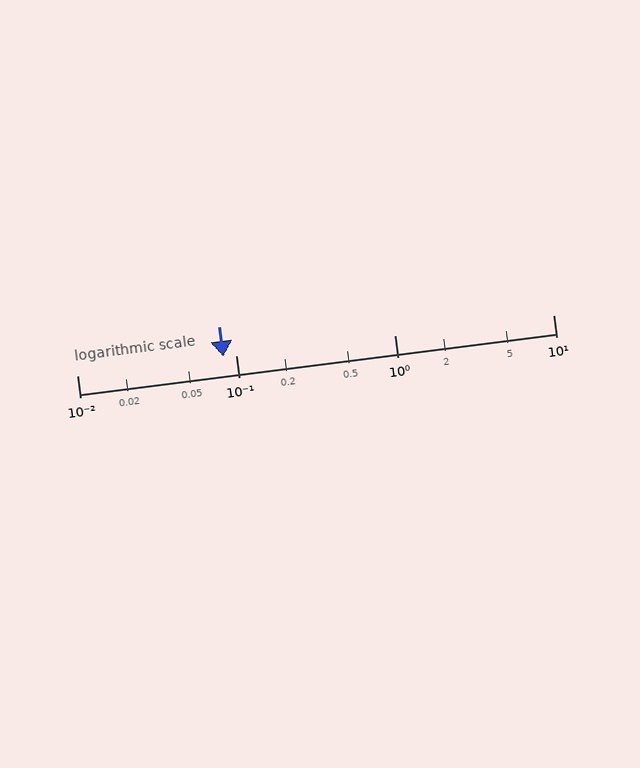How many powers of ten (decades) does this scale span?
The scale spans 3 decades, from 0.01 to 10.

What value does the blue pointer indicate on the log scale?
The pointer indicates approximately 0.083.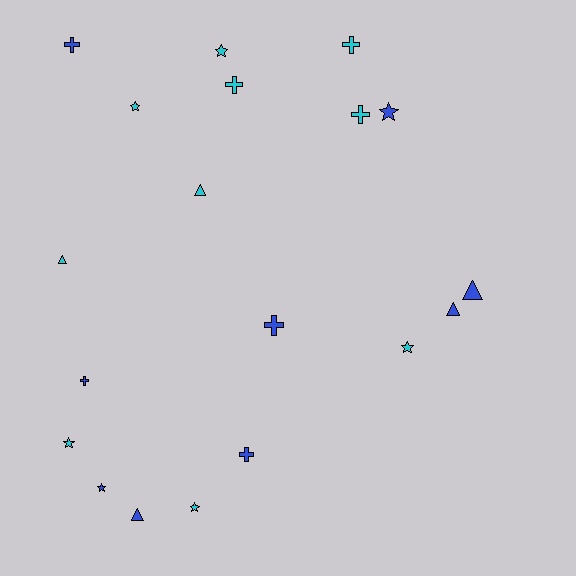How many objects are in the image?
There are 19 objects.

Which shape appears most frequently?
Cross, with 7 objects.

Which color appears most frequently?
Cyan, with 10 objects.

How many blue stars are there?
There are 2 blue stars.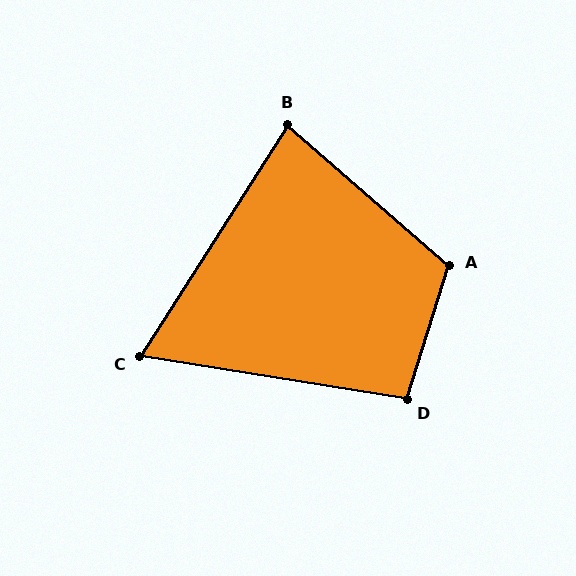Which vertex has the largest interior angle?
A, at approximately 113 degrees.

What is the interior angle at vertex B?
Approximately 82 degrees (acute).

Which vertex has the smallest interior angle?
C, at approximately 67 degrees.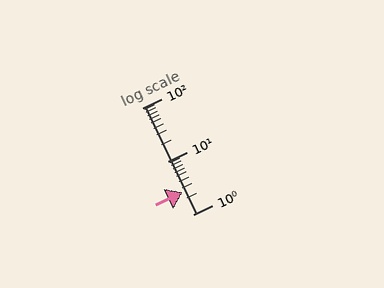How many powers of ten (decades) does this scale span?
The scale spans 2 decades, from 1 to 100.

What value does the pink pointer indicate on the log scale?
The pointer indicates approximately 2.6.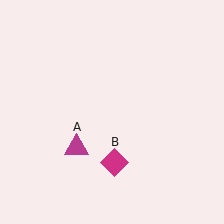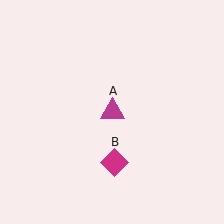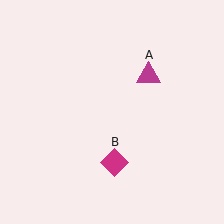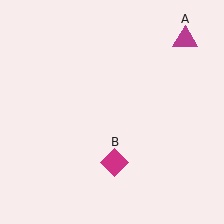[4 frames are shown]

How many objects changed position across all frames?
1 object changed position: magenta triangle (object A).